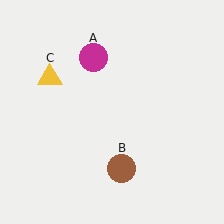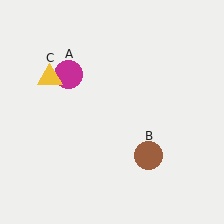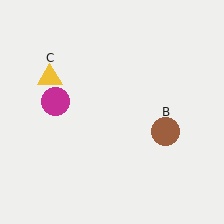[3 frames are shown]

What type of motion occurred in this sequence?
The magenta circle (object A), brown circle (object B) rotated counterclockwise around the center of the scene.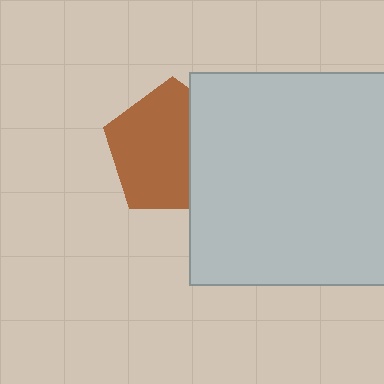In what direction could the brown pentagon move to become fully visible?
The brown pentagon could move left. That would shift it out from behind the light gray square entirely.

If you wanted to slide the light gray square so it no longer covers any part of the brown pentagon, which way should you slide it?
Slide it right — that is the most direct way to separate the two shapes.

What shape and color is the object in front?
The object in front is a light gray square.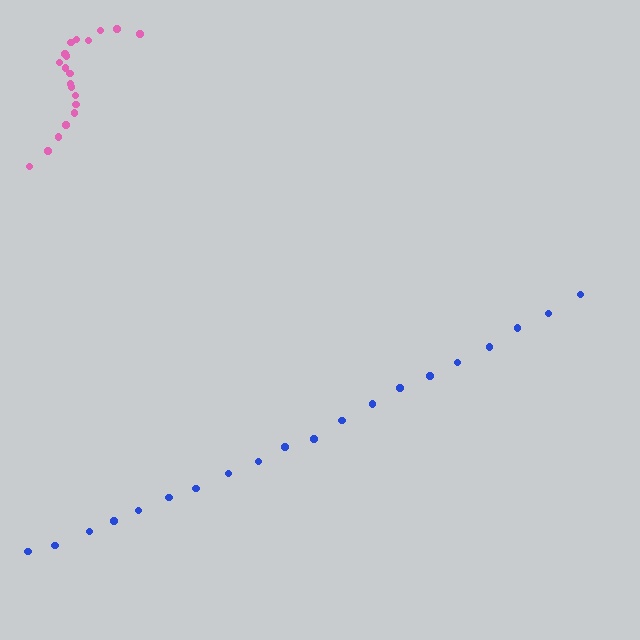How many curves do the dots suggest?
There are 2 distinct paths.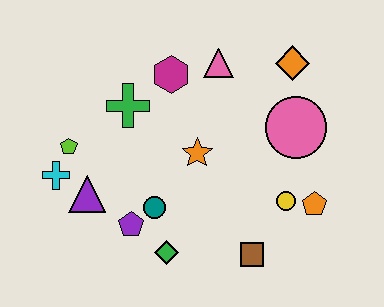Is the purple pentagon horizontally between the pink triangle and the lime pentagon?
Yes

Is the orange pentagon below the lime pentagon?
Yes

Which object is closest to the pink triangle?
The magenta hexagon is closest to the pink triangle.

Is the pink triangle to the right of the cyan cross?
Yes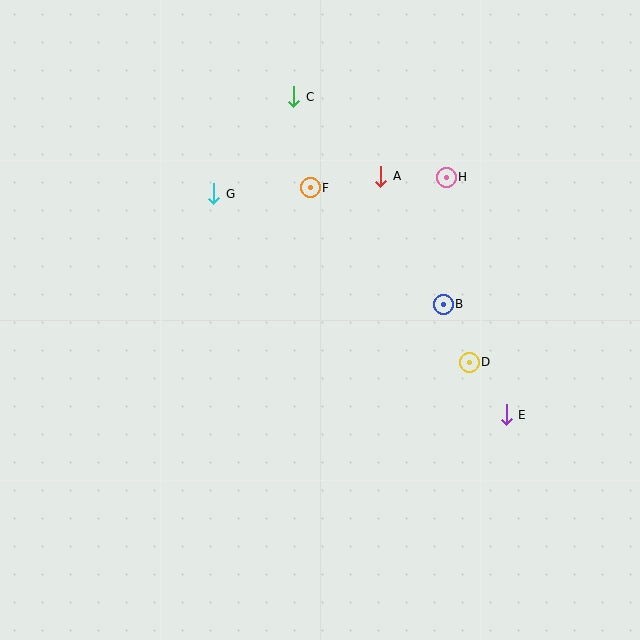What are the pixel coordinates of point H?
Point H is at (446, 177).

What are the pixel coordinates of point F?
Point F is at (310, 188).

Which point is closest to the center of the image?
Point B at (443, 304) is closest to the center.